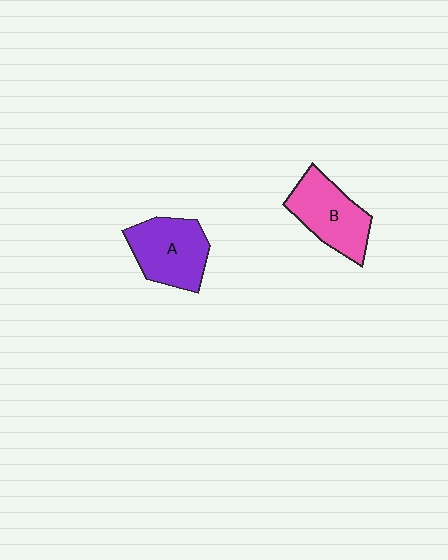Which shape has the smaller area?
Shape B (pink).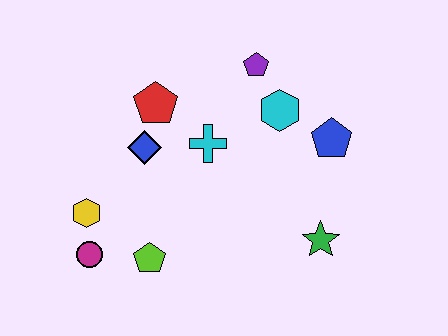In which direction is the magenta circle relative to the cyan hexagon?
The magenta circle is to the left of the cyan hexagon.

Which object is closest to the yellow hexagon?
The magenta circle is closest to the yellow hexagon.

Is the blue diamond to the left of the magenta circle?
No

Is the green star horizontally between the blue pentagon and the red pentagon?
Yes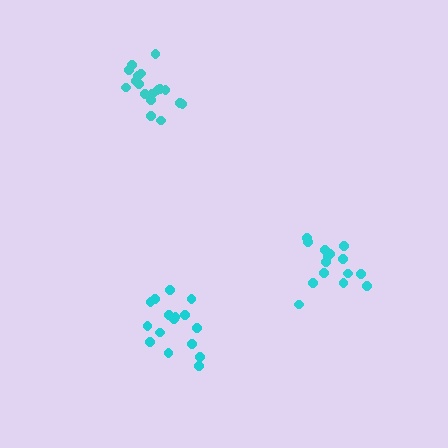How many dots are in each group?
Group 1: 18 dots, Group 2: 16 dots, Group 3: 16 dots (50 total).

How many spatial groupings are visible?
There are 3 spatial groupings.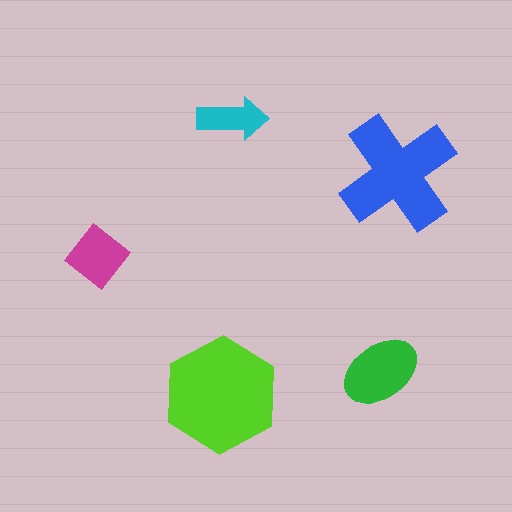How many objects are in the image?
There are 5 objects in the image.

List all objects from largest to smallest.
The lime hexagon, the blue cross, the green ellipse, the magenta diamond, the cyan arrow.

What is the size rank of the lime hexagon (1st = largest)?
1st.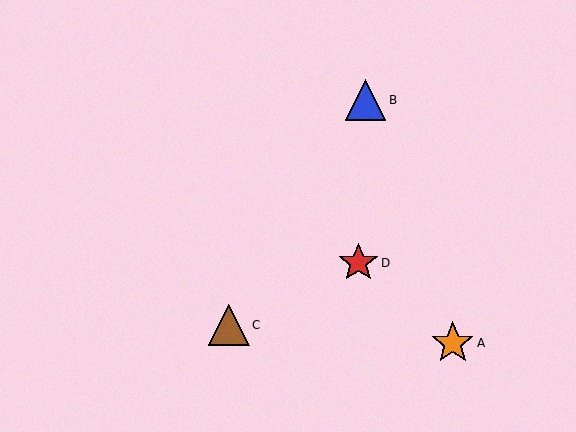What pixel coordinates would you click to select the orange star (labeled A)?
Click at (453, 343) to select the orange star A.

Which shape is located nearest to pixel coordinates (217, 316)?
The brown triangle (labeled C) at (229, 325) is nearest to that location.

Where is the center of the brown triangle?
The center of the brown triangle is at (229, 325).